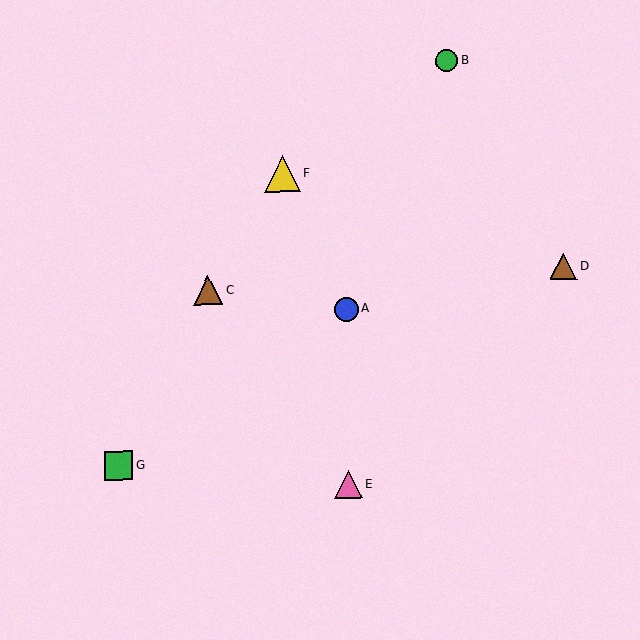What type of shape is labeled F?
Shape F is a yellow triangle.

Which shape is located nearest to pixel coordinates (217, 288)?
The brown triangle (labeled C) at (208, 290) is nearest to that location.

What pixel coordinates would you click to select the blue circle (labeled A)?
Click at (346, 309) to select the blue circle A.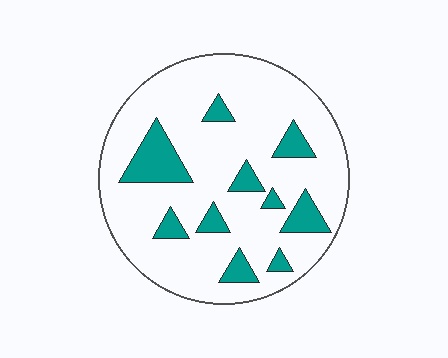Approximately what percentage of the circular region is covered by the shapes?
Approximately 15%.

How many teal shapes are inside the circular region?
10.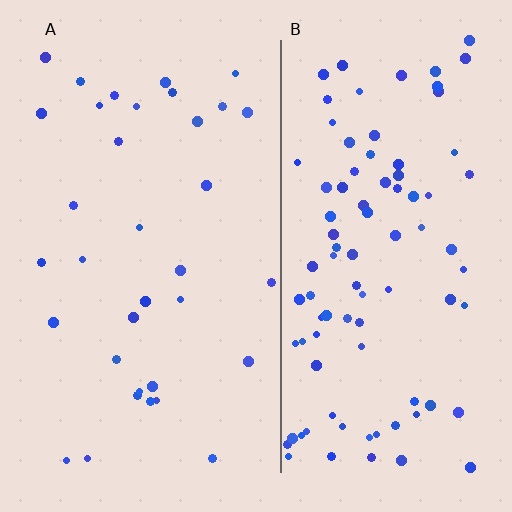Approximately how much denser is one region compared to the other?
Approximately 2.7× — region B over region A.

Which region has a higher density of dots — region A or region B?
B (the right).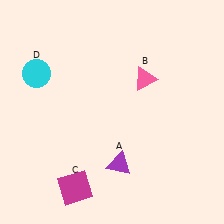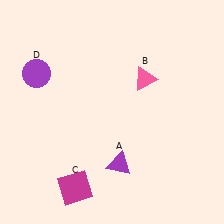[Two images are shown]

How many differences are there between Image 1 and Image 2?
There is 1 difference between the two images.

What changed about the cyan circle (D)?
In Image 1, D is cyan. In Image 2, it changed to purple.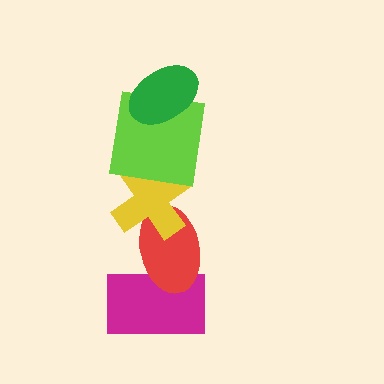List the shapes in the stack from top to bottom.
From top to bottom: the green ellipse, the lime square, the yellow cross, the red ellipse, the magenta rectangle.